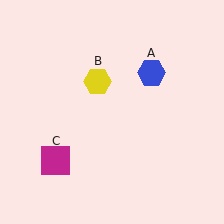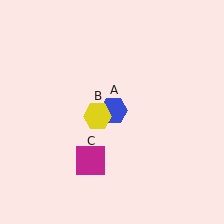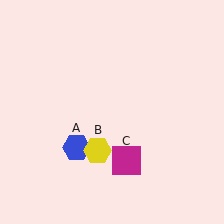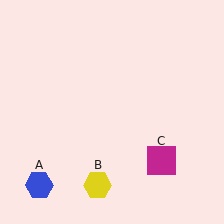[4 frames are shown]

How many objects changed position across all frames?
3 objects changed position: blue hexagon (object A), yellow hexagon (object B), magenta square (object C).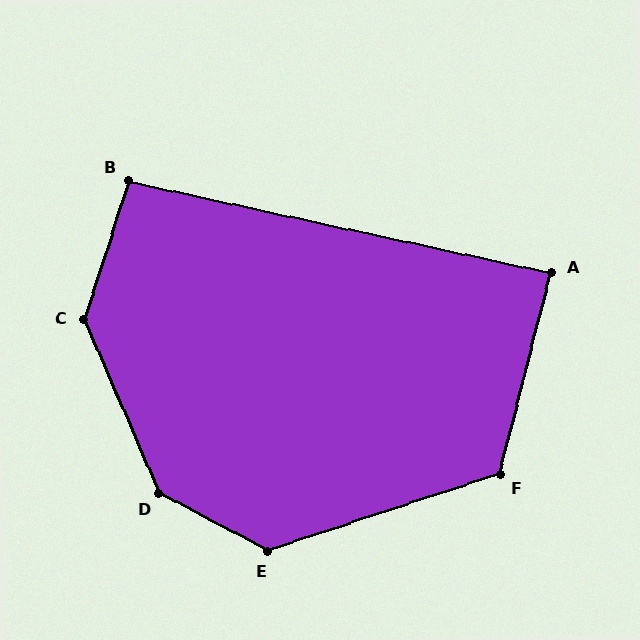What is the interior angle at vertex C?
Approximately 138 degrees (obtuse).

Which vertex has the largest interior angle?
D, at approximately 141 degrees.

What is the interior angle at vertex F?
Approximately 123 degrees (obtuse).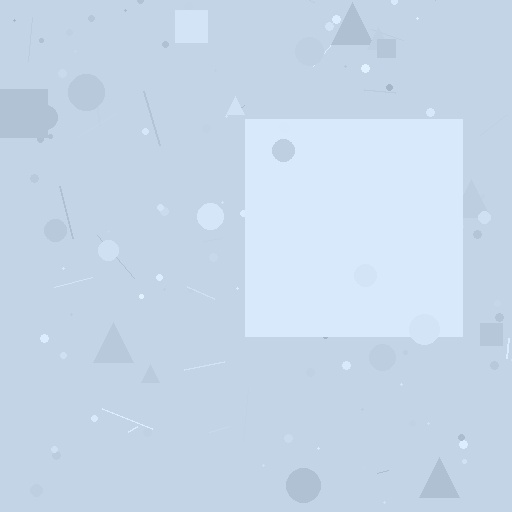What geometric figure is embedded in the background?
A square is embedded in the background.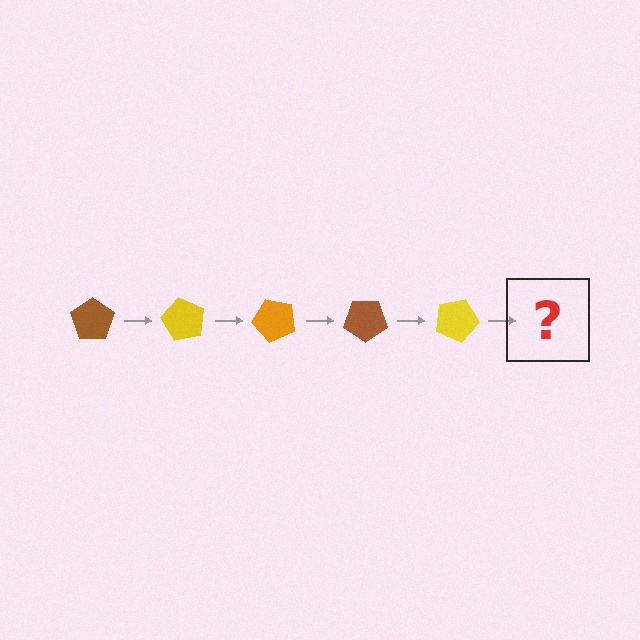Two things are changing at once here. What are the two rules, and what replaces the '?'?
The two rules are that it rotates 60 degrees each step and the color cycles through brown, yellow, and orange. The '?' should be an orange pentagon, rotated 300 degrees from the start.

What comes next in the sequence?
The next element should be an orange pentagon, rotated 300 degrees from the start.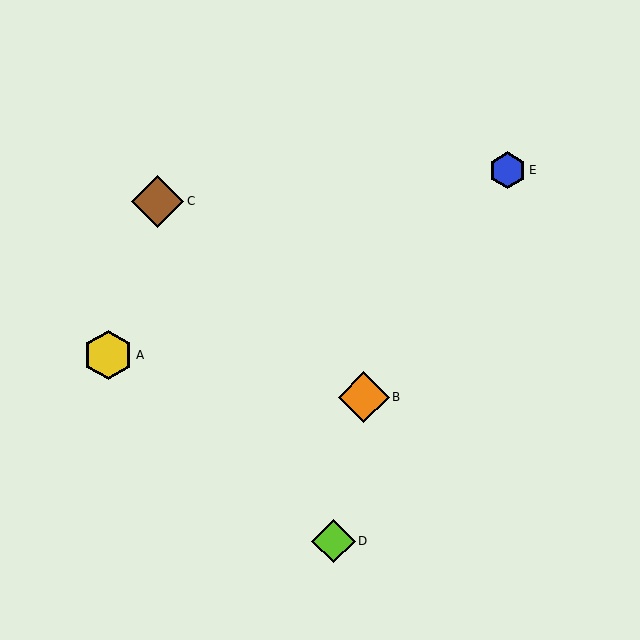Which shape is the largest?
The brown diamond (labeled C) is the largest.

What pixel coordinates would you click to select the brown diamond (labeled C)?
Click at (158, 201) to select the brown diamond C.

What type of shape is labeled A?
Shape A is a yellow hexagon.